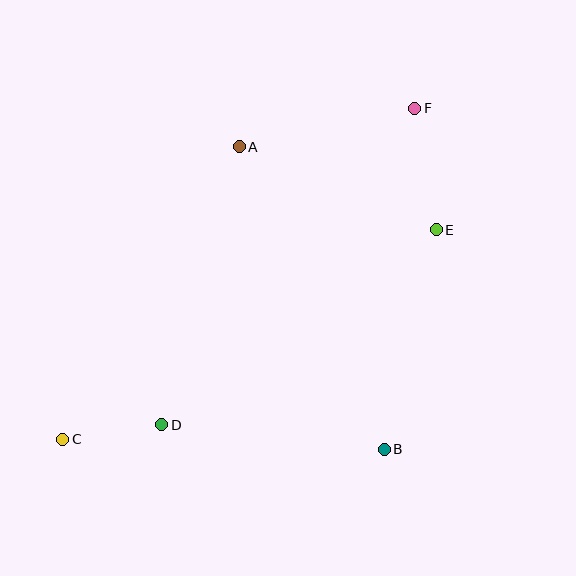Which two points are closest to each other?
Points C and D are closest to each other.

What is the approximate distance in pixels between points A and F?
The distance between A and F is approximately 180 pixels.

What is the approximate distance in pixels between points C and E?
The distance between C and E is approximately 428 pixels.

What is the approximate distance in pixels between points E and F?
The distance between E and F is approximately 123 pixels.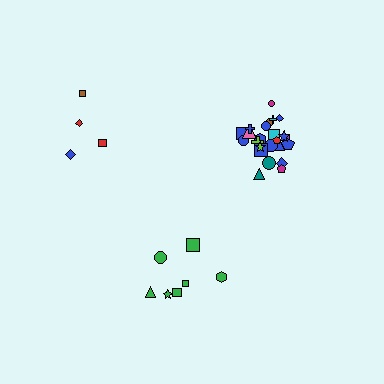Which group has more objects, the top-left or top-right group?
The top-right group.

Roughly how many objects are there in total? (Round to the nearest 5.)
Roughly 35 objects in total.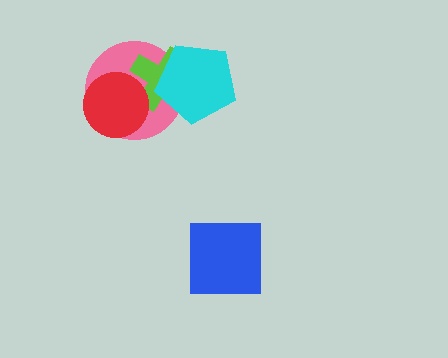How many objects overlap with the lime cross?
3 objects overlap with the lime cross.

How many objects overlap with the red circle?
2 objects overlap with the red circle.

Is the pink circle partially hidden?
Yes, it is partially covered by another shape.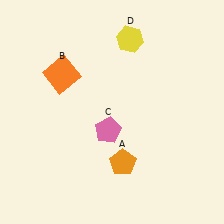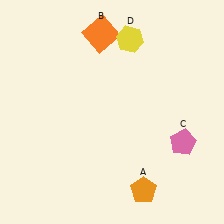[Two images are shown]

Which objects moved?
The objects that moved are: the orange pentagon (A), the orange square (B), the pink pentagon (C).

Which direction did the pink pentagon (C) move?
The pink pentagon (C) moved right.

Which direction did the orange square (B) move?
The orange square (B) moved up.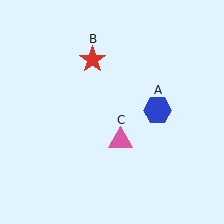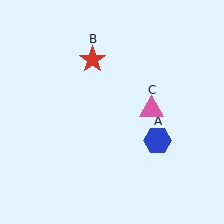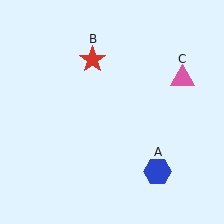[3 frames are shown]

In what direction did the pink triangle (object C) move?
The pink triangle (object C) moved up and to the right.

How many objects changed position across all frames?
2 objects changed position: blue hexagon (object A), pink triangle (object C).